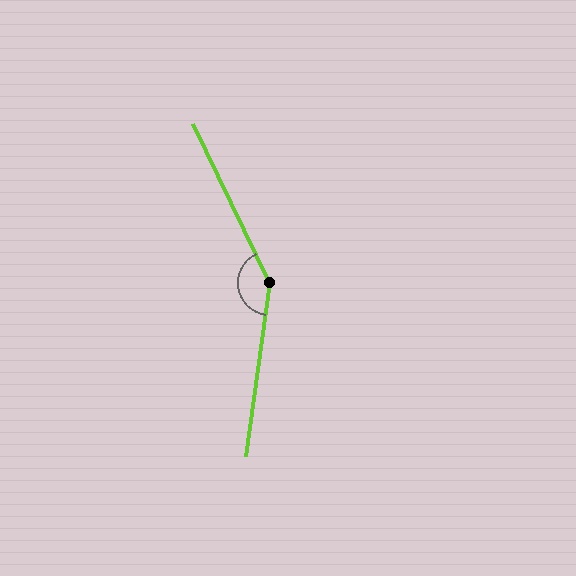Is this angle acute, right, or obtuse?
It is obtuse.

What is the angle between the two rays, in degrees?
Approximately 146 degrees.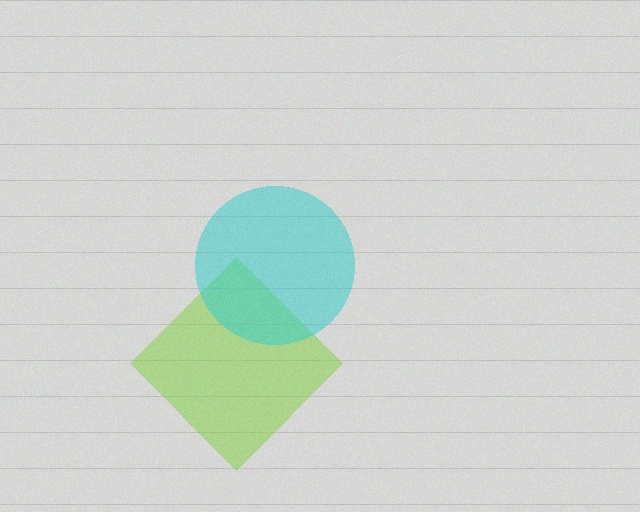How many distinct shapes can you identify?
There are 2 distinct shapes: a lime diamond, a cyan circle.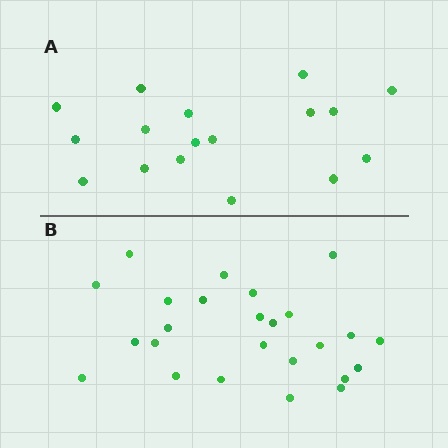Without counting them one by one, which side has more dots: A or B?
Region B (the bottom region) has more dots.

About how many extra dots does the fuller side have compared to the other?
Region B has roughly 8 or so more dots than region A.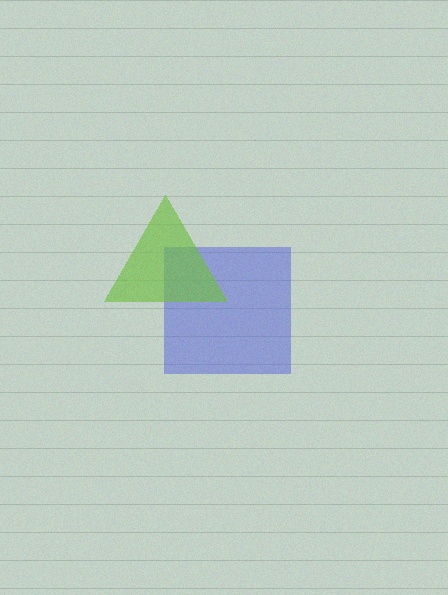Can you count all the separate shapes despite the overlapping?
Yes, there are 2 separate shapes.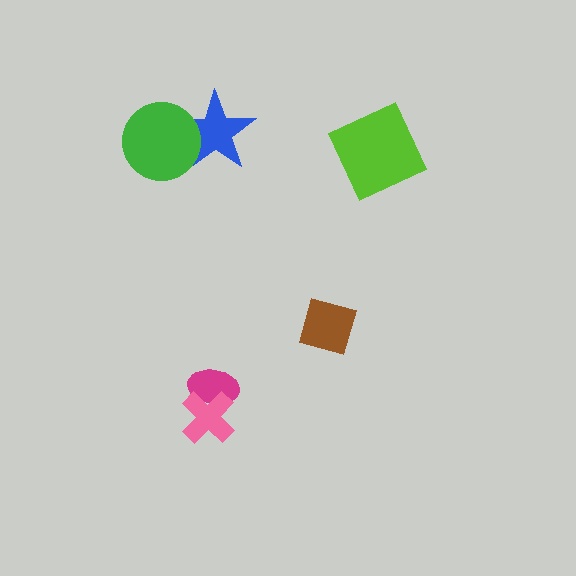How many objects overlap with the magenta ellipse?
1 object overlaps with the magenta ellipse.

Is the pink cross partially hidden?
No, no other shape covers it.